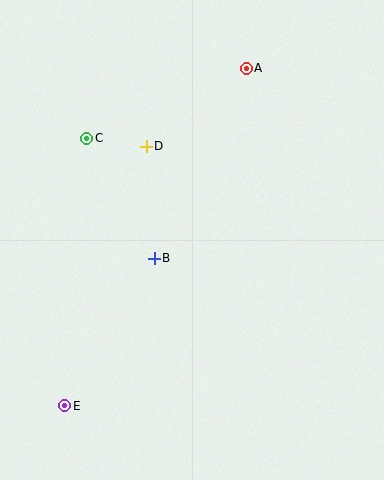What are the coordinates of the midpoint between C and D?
The midpoint between C and D is at (116, 142).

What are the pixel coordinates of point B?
Point B is at (154, 258).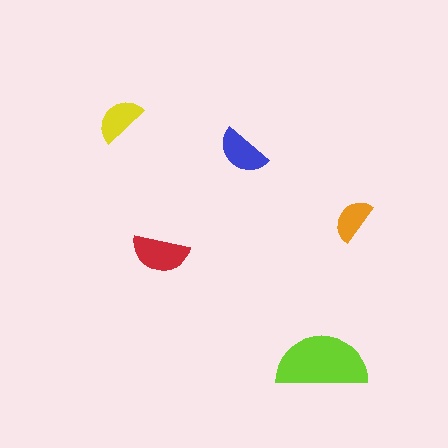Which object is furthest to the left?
The yellow semicircle is leftmost.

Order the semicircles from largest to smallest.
the lime one, the red one, the blue one, the yellow one, the orange one.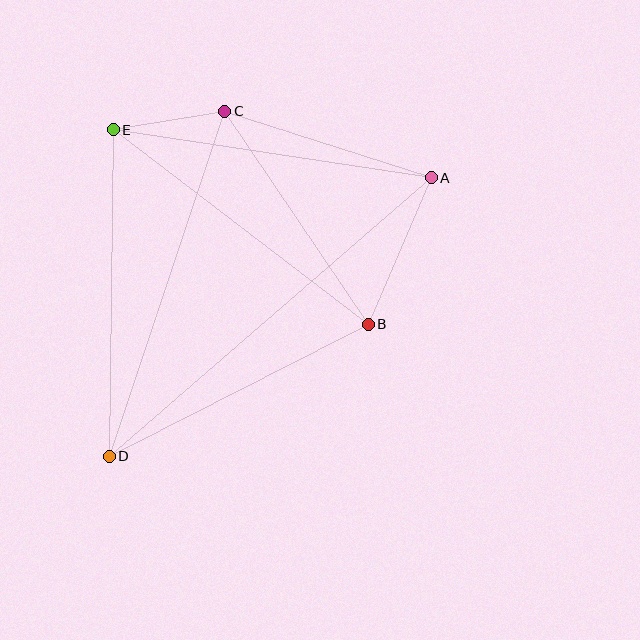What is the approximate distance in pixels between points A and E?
The distance between A and E is approximately 322 pixels.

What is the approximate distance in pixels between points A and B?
The distance between A and B is approximately 160 pixels.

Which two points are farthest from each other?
Points A and D are farthest from each other.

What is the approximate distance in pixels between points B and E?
The distance between B and E is approximately 321 pixels.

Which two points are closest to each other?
Points C and E are closest to each other.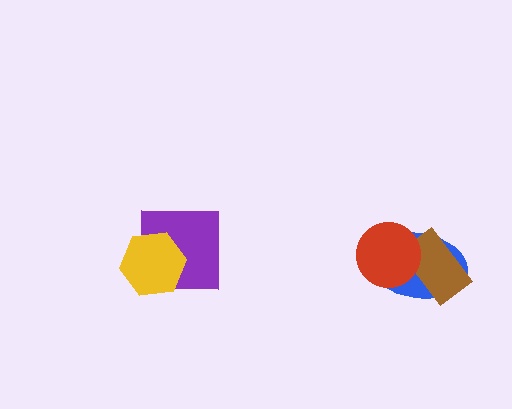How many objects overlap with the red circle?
2 objects overlap with the red circle.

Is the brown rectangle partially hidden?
Yes, it is partially covered by another shape.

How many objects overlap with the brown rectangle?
2 objects overlap with the brown rectangle.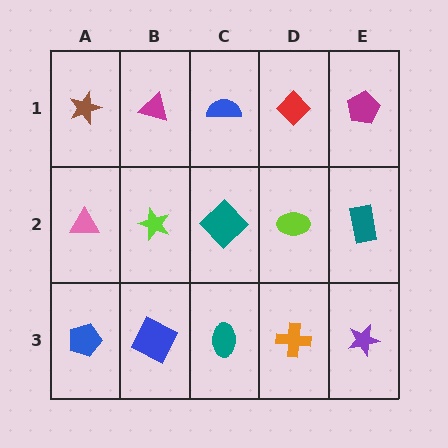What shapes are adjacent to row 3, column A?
A pink triangle (row 2, column A), a blue square (row 3, column B).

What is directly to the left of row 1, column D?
A blue semicircle.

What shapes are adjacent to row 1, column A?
A pink triangle (row 2, column A), a magenta triangle (row 1, column B).